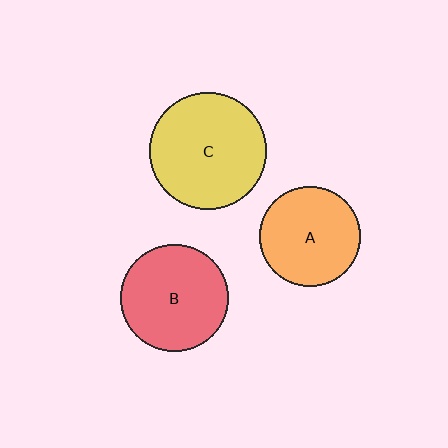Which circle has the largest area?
Circle C (yellow).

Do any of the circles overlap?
No, none of the circles overlap.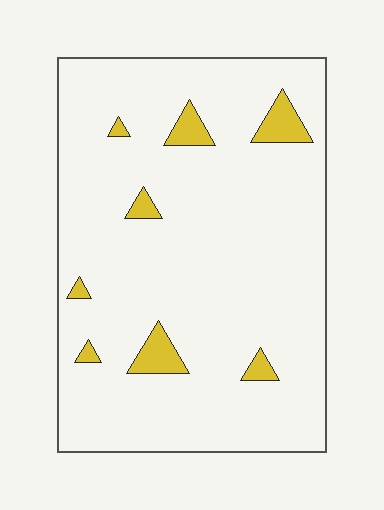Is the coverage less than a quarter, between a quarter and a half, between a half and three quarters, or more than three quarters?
Less than a quarter.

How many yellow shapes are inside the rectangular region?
8.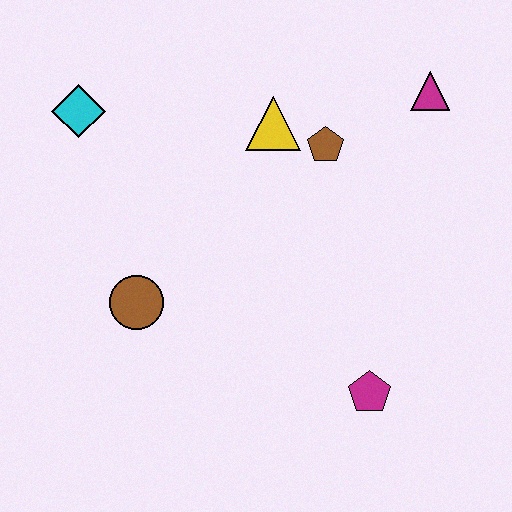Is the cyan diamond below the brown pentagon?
No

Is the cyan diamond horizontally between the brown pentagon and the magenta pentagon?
No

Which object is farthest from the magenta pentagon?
The cyan diamond is farthest from the magenta pentagon.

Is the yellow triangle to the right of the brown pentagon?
No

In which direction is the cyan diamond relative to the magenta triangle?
The cyan diamond is to the left of the magenta triangle.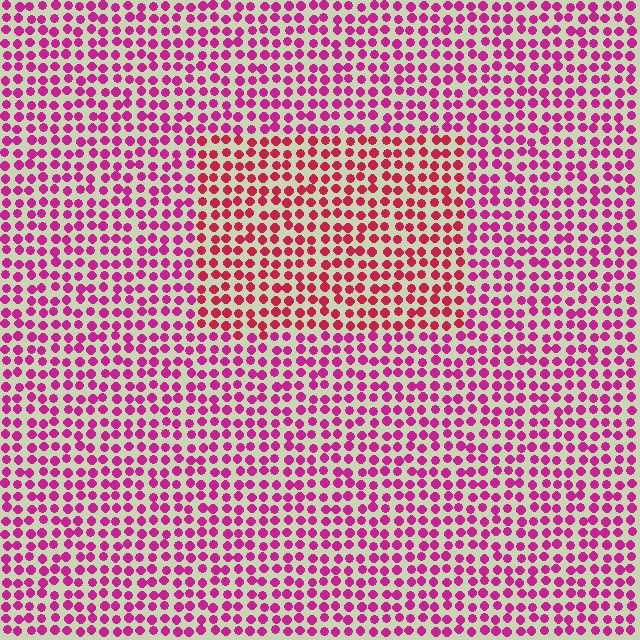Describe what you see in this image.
The image is filled with small magenta elements in a uniform arrangement. A rectangle-shaped region is visible where the elements are tinted to a slightly different hue, forming a subtle color boundary.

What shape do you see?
I see a rectangle.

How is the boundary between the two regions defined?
The boundary is defined purely by a slight shift in hue (about 27 degrees). Spacing, size, and orientation are identical on both sides.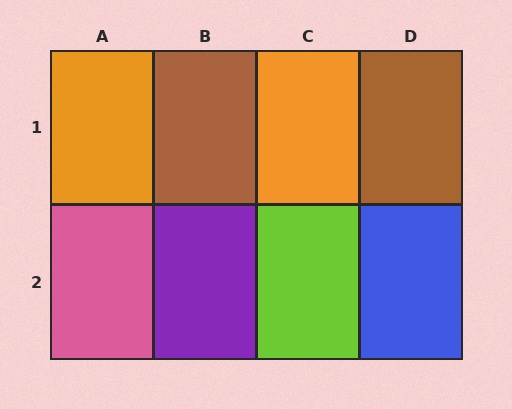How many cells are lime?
1 cell is lime.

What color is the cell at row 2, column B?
Purple.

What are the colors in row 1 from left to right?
Orange, brown, orange, brown.